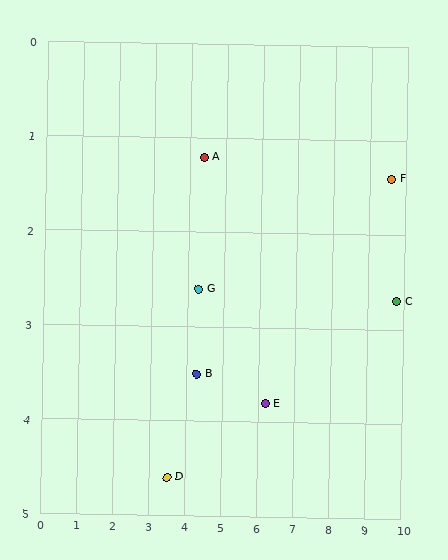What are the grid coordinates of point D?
Point D is at approximately (3.5, 4.6).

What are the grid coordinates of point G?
Point G is at approximately (4.3, 2.6).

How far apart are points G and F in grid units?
Points G and F are about 5.4 grid units apart.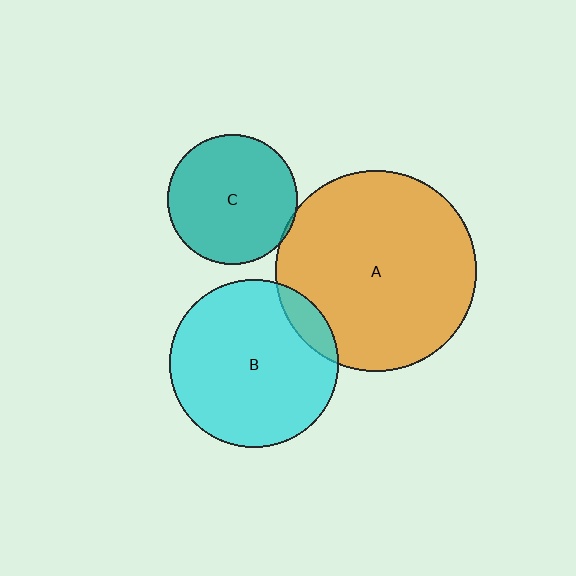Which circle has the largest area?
Circle A (orange).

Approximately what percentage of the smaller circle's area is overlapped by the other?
Approximately 10%.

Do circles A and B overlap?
Yes.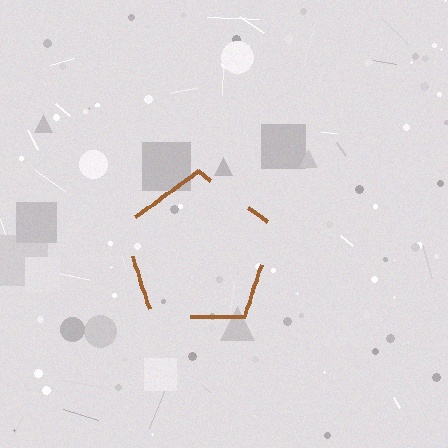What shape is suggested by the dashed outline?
The dashed outline suggests a pentagon.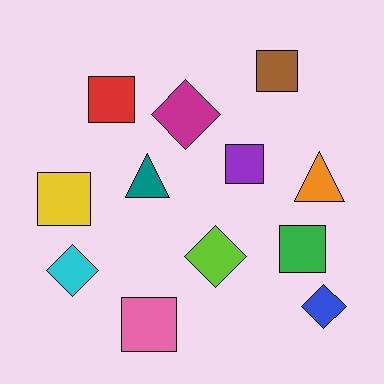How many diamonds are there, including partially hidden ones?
There are 4 diamonds.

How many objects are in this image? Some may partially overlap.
There are 12 objects.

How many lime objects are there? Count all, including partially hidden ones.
There is 1 lime object.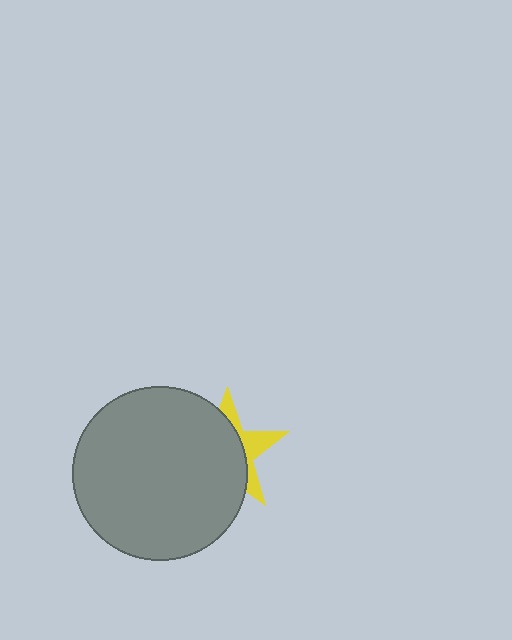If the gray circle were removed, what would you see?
You would see the complete yellow star.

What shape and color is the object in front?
The object in front is a gray circle.